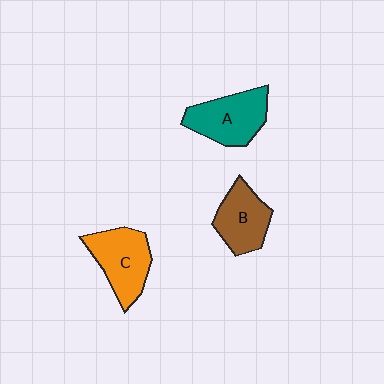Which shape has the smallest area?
Shape B (brown).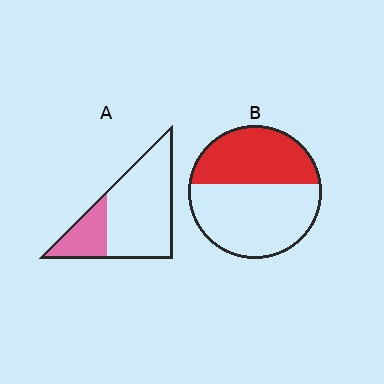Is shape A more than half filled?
No.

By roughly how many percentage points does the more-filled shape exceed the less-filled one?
By roughly 15 percentage points (B over A).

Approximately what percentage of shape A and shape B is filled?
A is approximately 25% and B is approximately 40%.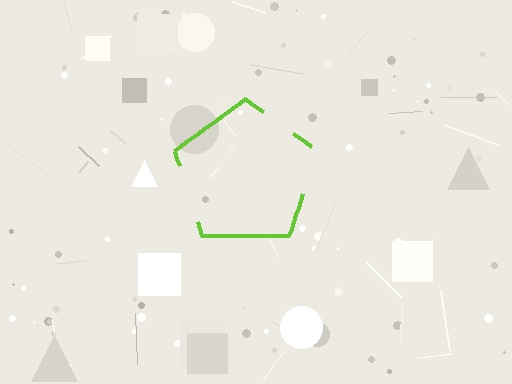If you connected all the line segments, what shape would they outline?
They would outline a pentagon.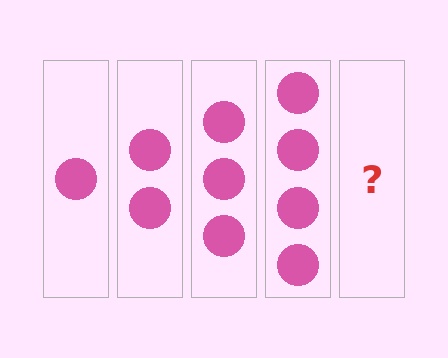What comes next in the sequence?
The next element should be 5 circles.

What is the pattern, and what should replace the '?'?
The pattern is that each step adds one more circle. The '?' should be 5 circles.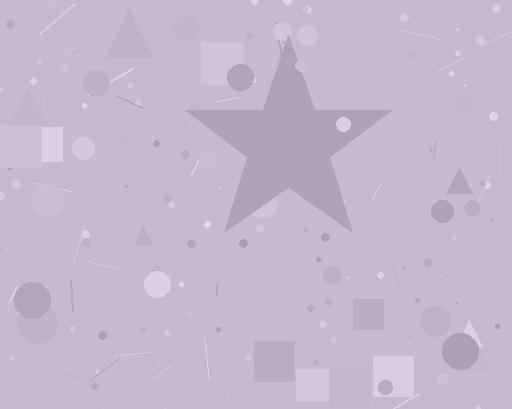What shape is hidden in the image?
A star is hidden in the image.